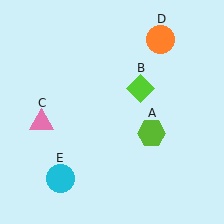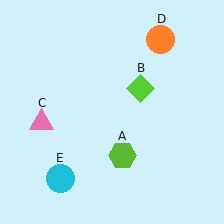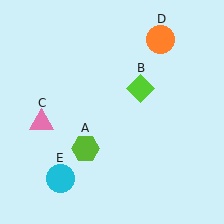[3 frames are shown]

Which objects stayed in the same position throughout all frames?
Lime diamond (object B) and pink triangle (object C) and orange circle (object D) and cyan circle (object E) remained stationary.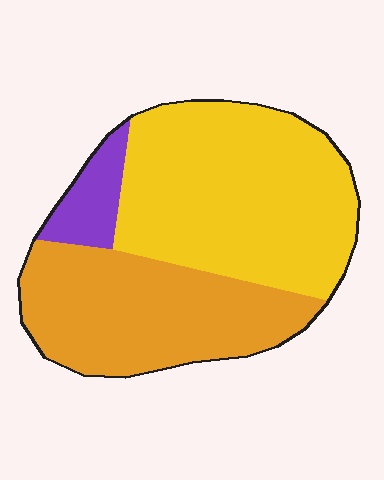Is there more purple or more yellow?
Yellow.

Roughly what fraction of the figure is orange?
Orange covers around 40% of the figure.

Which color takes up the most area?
Yellow, at roughly 55%.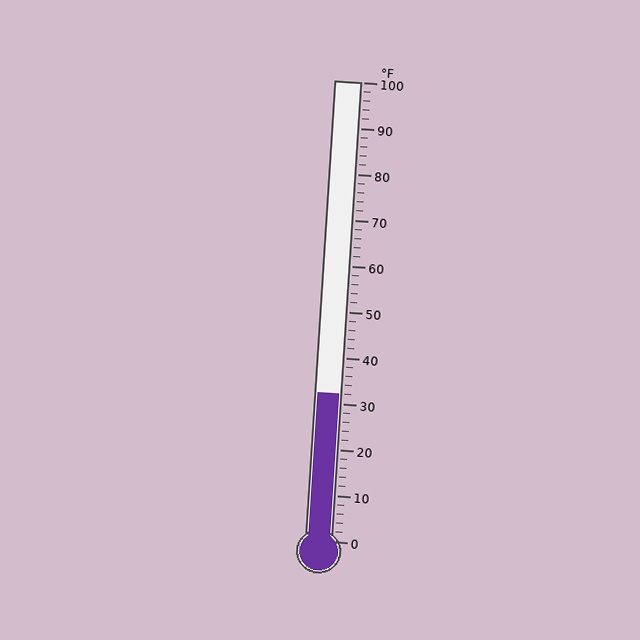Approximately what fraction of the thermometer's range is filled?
The thermometer is filled to approximately 30% of its range.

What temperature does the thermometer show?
The thermometer shows approximately 32°F.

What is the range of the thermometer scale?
The thermometer scale ranges from 0°F to 100°F.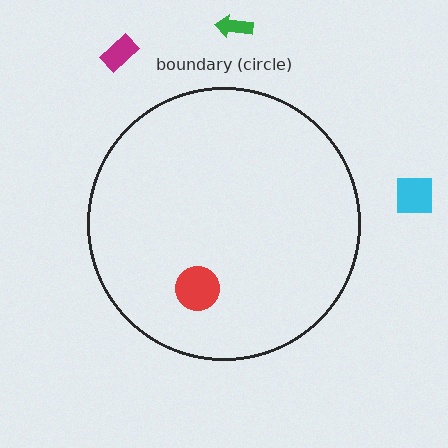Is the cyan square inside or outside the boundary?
Outside.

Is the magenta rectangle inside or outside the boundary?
Outside.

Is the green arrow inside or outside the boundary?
Outside.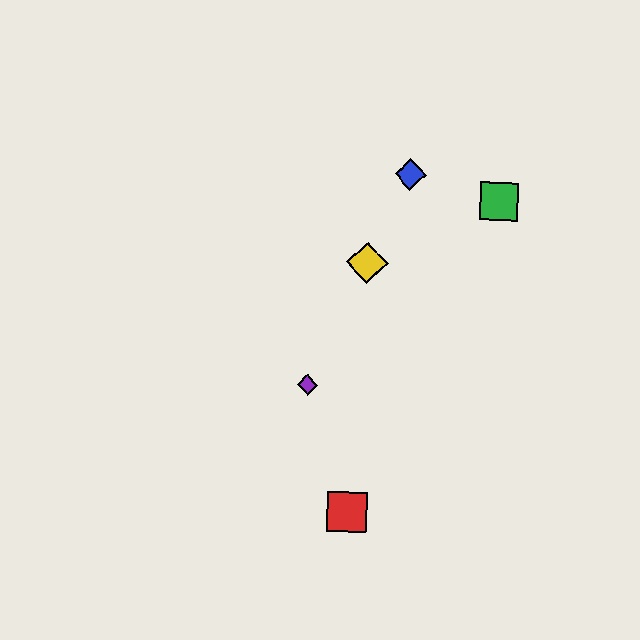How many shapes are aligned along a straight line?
3 shapes (the blue diamond, the yellow diamond, the purple diamond) are aligned along a straight line.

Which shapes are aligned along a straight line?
The blue diamond, the yellow diamond, the purple diamond are aligned along a straight line.